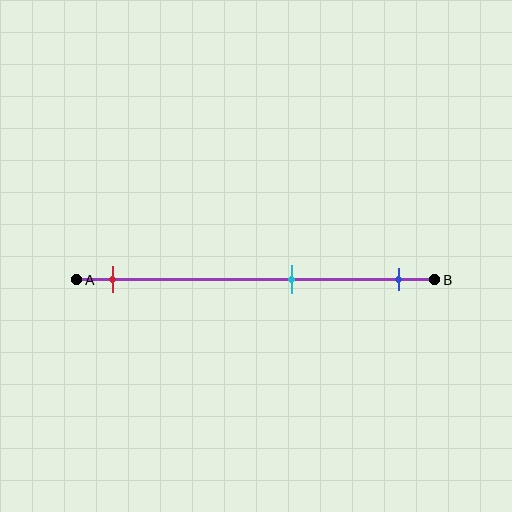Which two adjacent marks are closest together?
The cyan and blue marks are the closest adjacent pair.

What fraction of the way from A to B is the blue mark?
The blue mark is approximately 90% (0.9) of the way from A to B.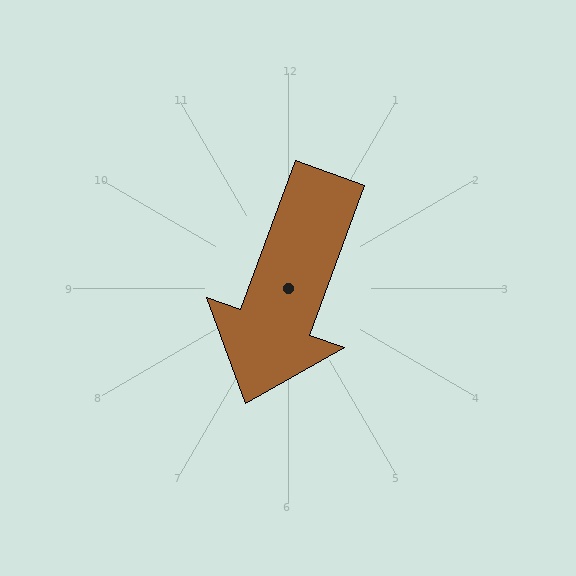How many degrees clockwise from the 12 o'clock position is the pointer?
Approximately 200 degrees.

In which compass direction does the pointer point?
South.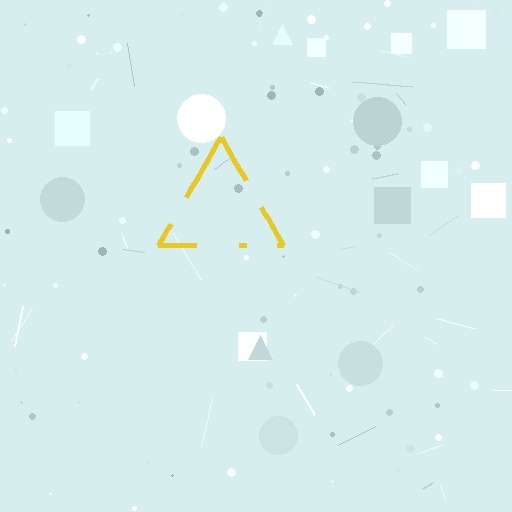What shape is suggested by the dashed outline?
The dashed outline suggests a triangle.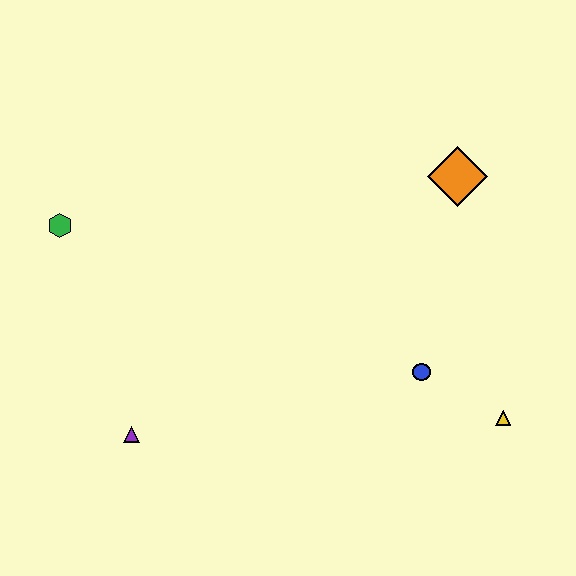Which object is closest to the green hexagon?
The purple triangle is closest to the green hexagon.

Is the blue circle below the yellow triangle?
No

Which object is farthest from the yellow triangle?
The green hexagon is farthest from the yellow triangle.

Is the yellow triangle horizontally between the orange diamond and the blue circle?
No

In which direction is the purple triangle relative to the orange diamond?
The purple triangle is to the left of the orange diamond.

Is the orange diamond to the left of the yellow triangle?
Yes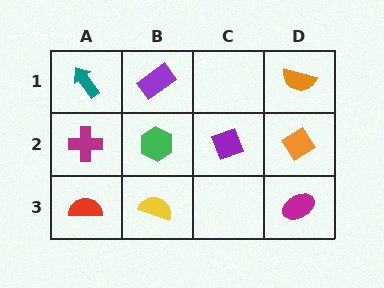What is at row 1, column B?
A purple rectangle.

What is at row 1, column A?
A teal arrow.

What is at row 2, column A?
A magenta cross.